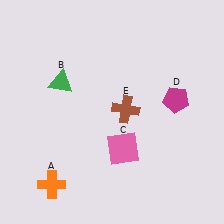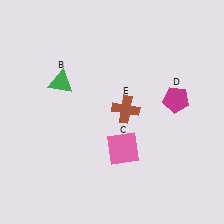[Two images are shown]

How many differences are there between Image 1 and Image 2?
There is 1 difference between the two images.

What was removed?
The orange cross (A) was removed in Image 2.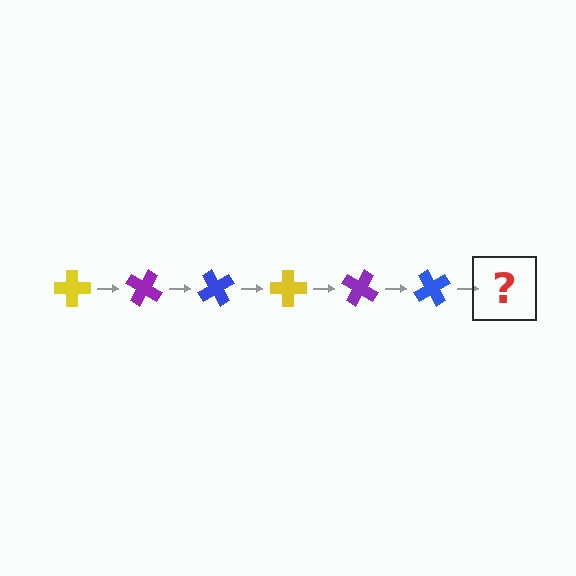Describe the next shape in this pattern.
It should be a yellow cross, rotated 180 degrees from the start.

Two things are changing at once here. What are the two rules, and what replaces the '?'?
The two rules are that it rotates 30 degrees each step and the color cycles through yellow, purple, and blue. The '?' should be a yellow cross, rotated 180 degrees from the start.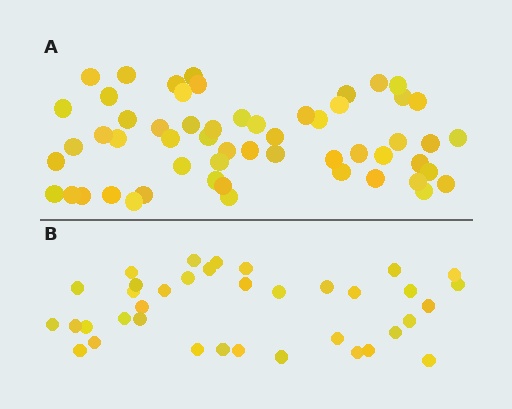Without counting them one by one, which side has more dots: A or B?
Region A (the top region) has more dots.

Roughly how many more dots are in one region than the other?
Region A has approximately 20 more dots than region B.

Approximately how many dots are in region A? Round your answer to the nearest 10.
About 60 dots. (The exact count is 56, which rounds to 60.)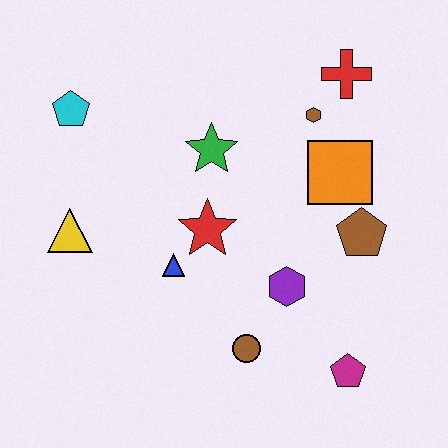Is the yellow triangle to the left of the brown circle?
Yes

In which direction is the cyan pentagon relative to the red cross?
The cyan pentagon is to the left of the red cross.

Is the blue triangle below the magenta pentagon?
No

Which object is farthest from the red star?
The red cross is farthest from the red star.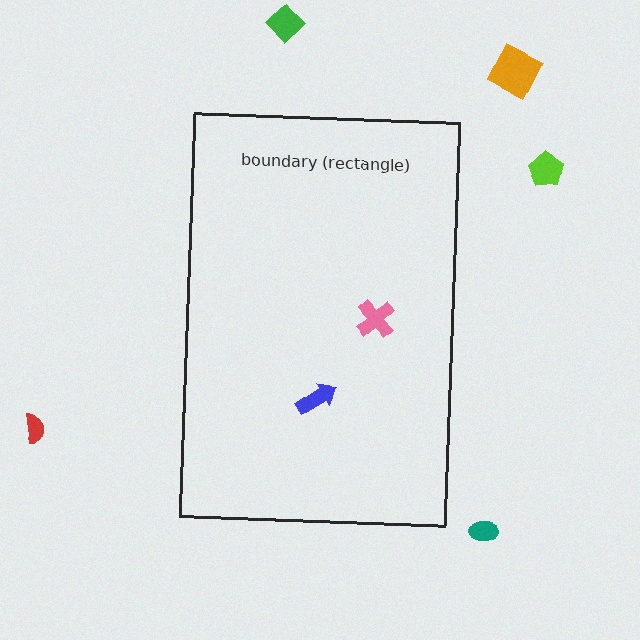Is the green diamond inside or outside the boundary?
Outside.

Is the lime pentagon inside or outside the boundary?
Outside.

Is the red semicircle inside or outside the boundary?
Outside.